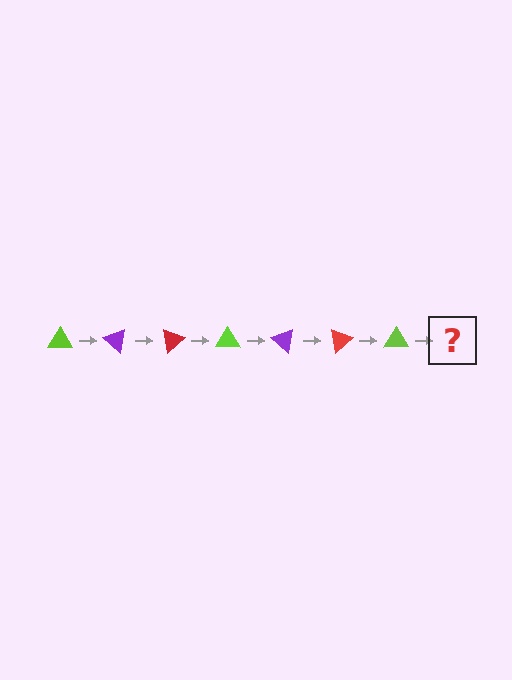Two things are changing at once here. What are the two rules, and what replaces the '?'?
The two rules are that it rotates 40 degrees each step and the color cycles through lime, purple, and red. The '?' should be a purple triangle, rotated 280 degrees from the start.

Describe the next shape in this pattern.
It should be a purple triangle, rotated 280 degrees from the start.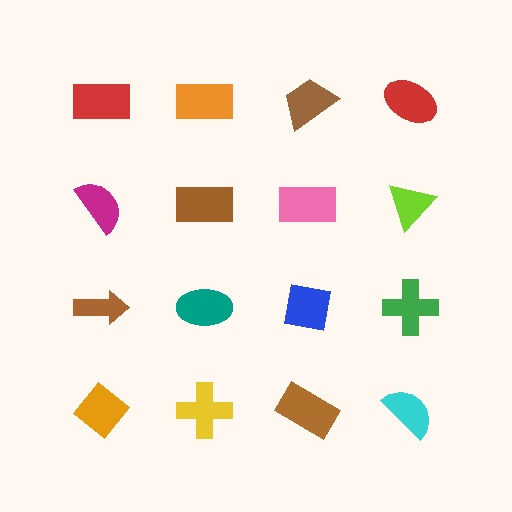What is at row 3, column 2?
A teal ellipse.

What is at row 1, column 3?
A brown trapezoid.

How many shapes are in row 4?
4 shapes.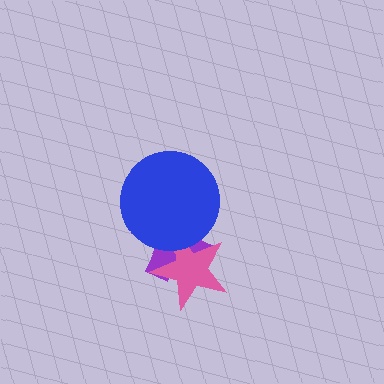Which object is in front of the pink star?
The blue circle is in front of the pink star.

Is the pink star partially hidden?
Yes, it is partially covered by another shape.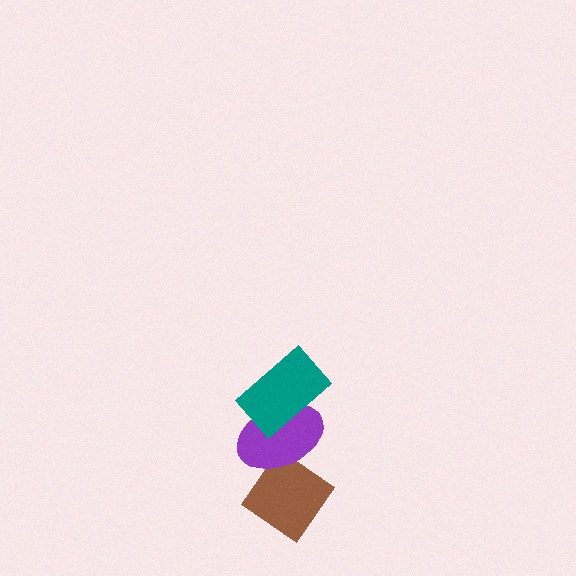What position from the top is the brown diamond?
The brown diamond is 3rd from the top.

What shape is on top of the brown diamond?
The purple ellipse is on top of the brown diamond.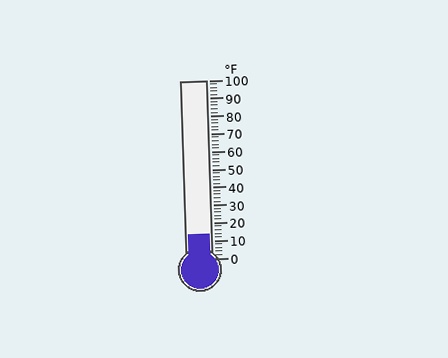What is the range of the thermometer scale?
The thermometer scale ranges from 0°F to 100°F.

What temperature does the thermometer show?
The thermometer shows approximately 14°F.